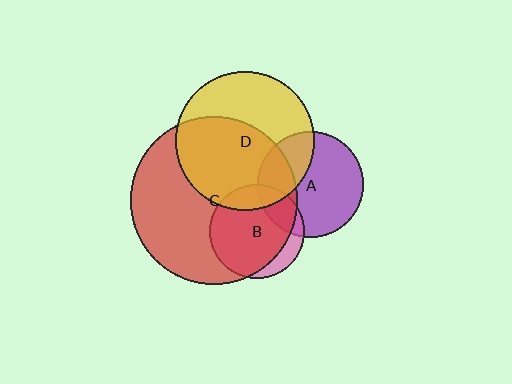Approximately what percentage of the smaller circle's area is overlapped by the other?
Approximately 30%.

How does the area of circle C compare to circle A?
Approximately 2.5 times.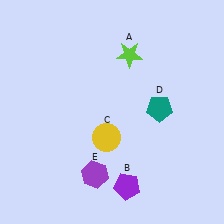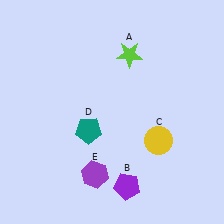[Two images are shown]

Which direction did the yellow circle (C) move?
The yellow circle (C) moved right.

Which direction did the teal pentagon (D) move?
The teal pentagon (D) moved left.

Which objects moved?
The objects that moved are: the yellow circle (C), the teal pentagon (D).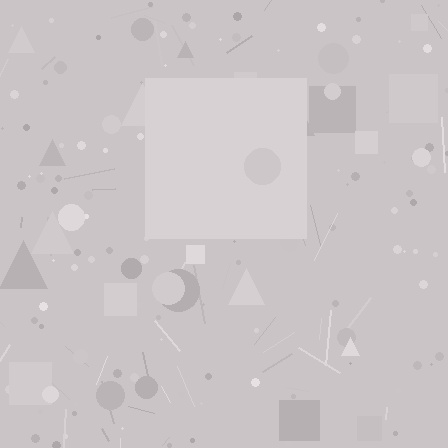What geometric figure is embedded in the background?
A square is embedded in the background.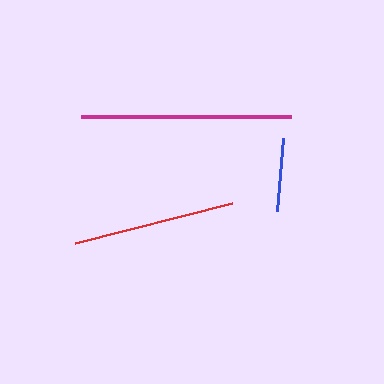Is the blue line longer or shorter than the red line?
The red line is longer than the blue line.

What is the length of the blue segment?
The blue segment is approximately 73 pixels long.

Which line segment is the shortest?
The blue line is the shortest at approximately 73 pixels.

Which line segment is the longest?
The magenta line is the longest at approximately 211 pixels.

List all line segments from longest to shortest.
From longest to shortest: magenta, red, blue.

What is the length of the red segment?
The red segment is approximately 161 pixels long.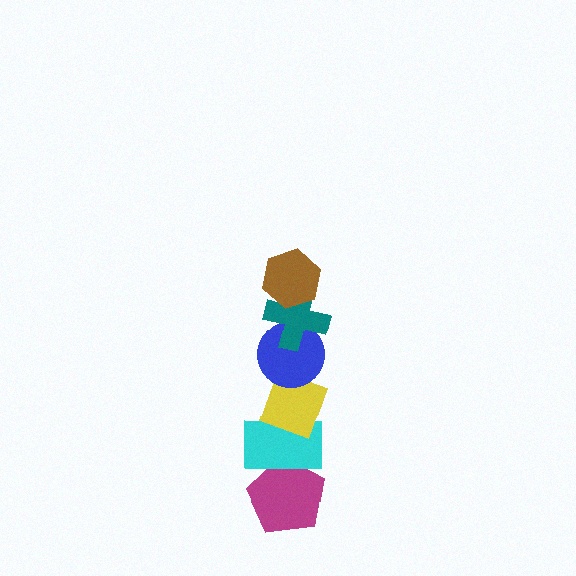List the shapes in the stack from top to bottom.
From top to bottom: the brown hexagon, the teal cross, the blue circle, the yellow diamond, the cyan rectangle, the magenta pentagon.